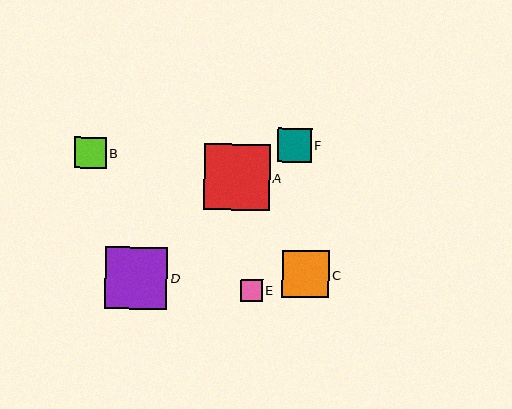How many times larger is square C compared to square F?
Square C is approximately 1.4 times the size of square F.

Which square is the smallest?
Square E is the smallest with a size of approximately 22 pixels.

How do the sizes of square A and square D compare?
Square A and square D are approximately the same size.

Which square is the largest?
Square A is the largest with a size of approximately 66 pixels.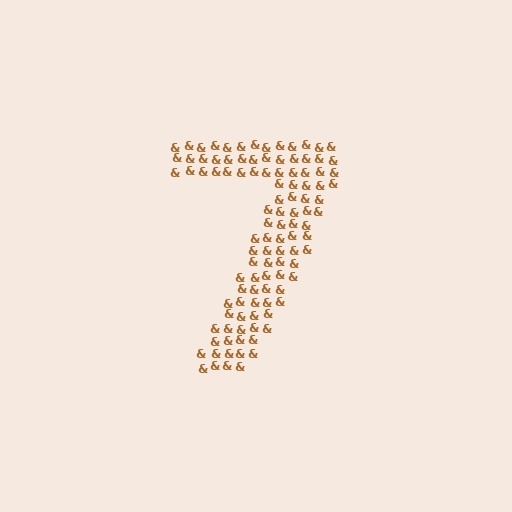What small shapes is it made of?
It is made of small ampersands.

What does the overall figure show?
The overall figure shows the digit 7.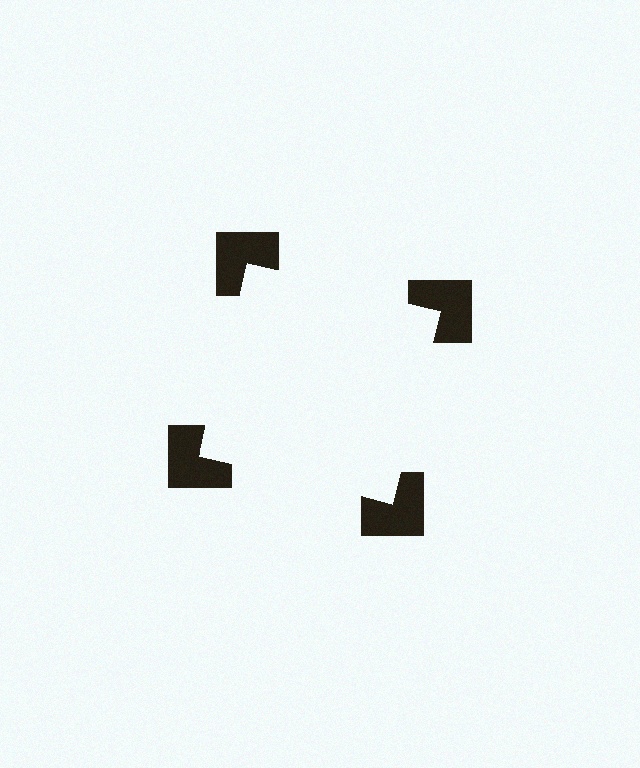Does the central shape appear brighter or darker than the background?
It typically appears slightly brighter than the background, even though no actual brightness change is drawn.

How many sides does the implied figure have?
4 sides.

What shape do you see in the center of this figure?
An illusory square — its edges are inferred from the aligned wedge cuts in the notched squares, not physically drawn.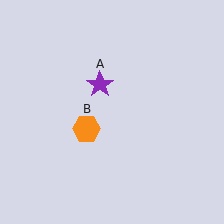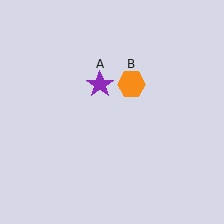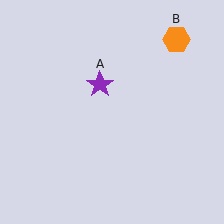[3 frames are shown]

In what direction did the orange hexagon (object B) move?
The orange hexagon (object B) moved up and to the right.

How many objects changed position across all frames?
1 object changed position: orange hexagon (object B).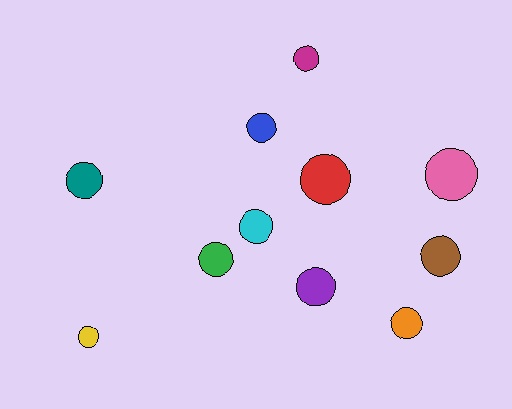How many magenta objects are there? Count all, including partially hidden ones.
There is 1 magenta object.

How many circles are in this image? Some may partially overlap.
There are 11 circles.